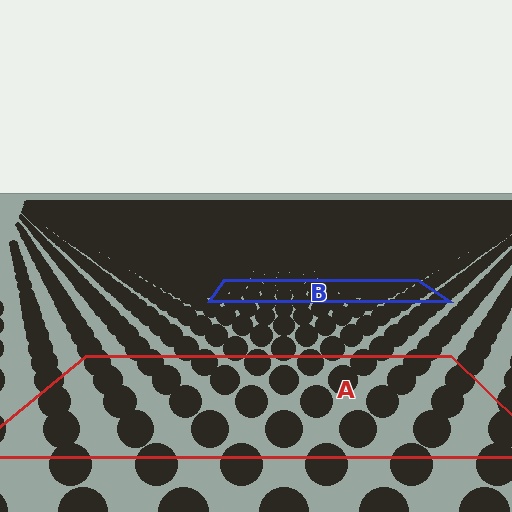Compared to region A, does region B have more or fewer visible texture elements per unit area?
Region B has more texture elements per unit area — they are packed more densely because it is farther away.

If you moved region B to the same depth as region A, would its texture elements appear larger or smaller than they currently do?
They would appear larger. At a closer depth, the same texture elements are projected at a bigger on-screen size.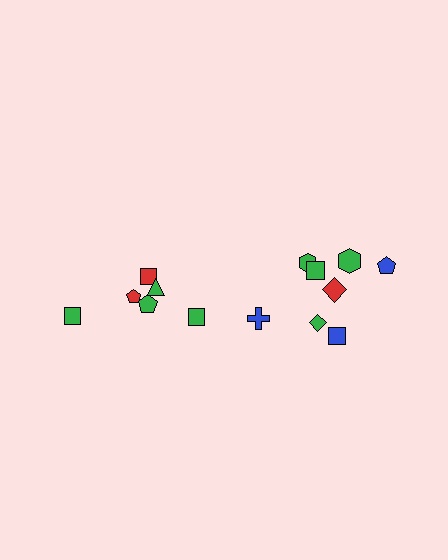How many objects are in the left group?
There are 6 objects.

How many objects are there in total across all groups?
There are 14 objects.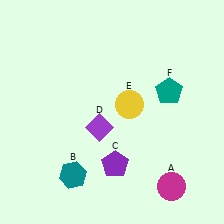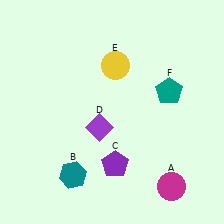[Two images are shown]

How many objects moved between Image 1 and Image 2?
1 object moved between the two images.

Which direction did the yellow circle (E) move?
The yellow circle (E) moved up.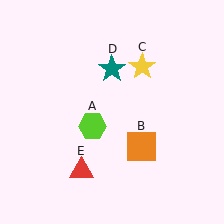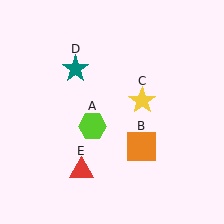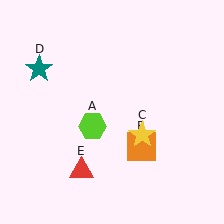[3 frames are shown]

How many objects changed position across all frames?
2 objects changed position: yellow star (object C), teal star (object D).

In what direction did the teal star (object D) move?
The teal star (object D) moved left.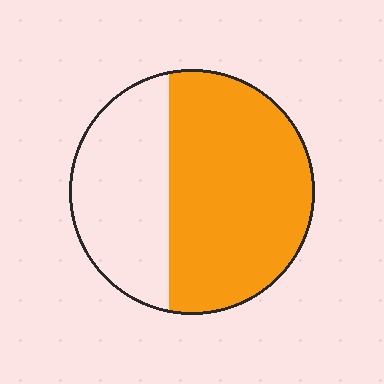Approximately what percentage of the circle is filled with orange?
Approximately 60%.